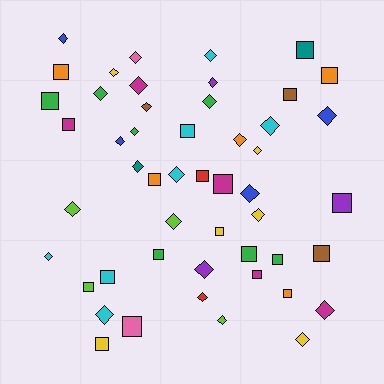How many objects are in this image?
There are 50 objects.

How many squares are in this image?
There are 22 squares.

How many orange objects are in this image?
There are 5 orange objects.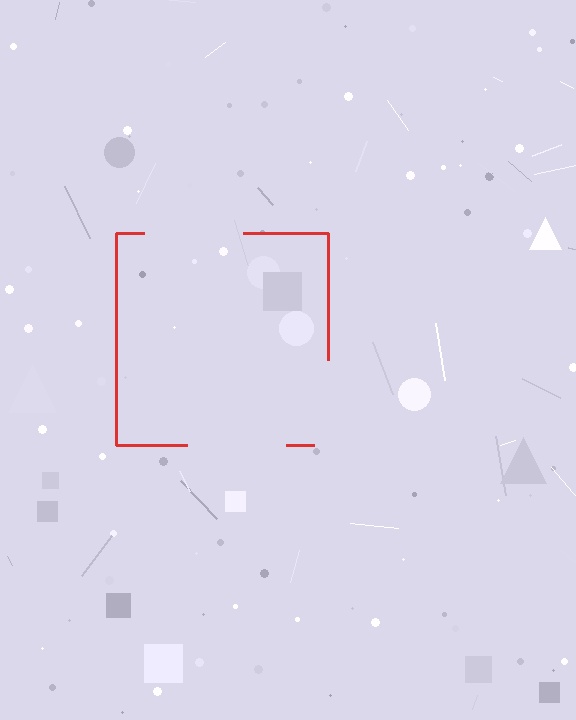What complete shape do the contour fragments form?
The contour fragments form a square.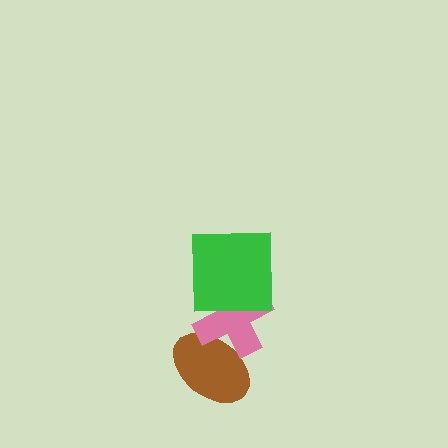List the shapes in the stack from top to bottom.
From top to bottom: the green square, the pink cross, the brown ellipse.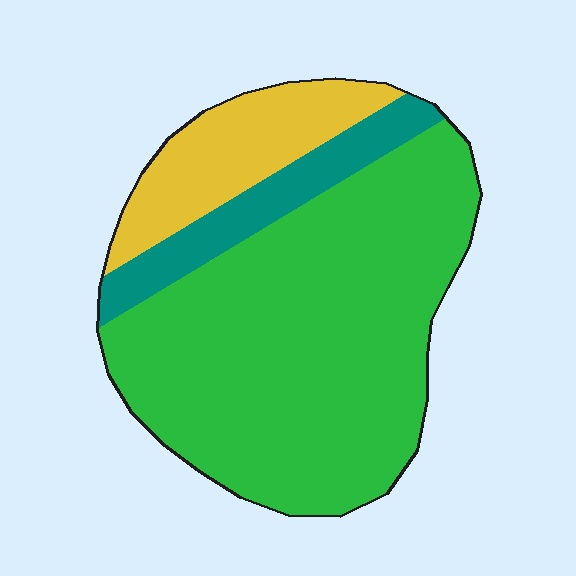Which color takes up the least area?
Teal, at roughly 15%.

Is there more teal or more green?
Green.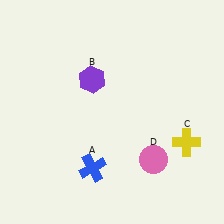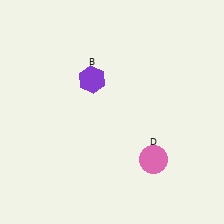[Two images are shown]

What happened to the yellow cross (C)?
The yellow cross (C) was removed in Image 2. It was in the bottom-right area of Image 1.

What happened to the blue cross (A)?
The blue cross (A) was removed in Image 2. It was in the bottom-left area of Image 1.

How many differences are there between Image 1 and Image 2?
There are 2 differences between the two images.